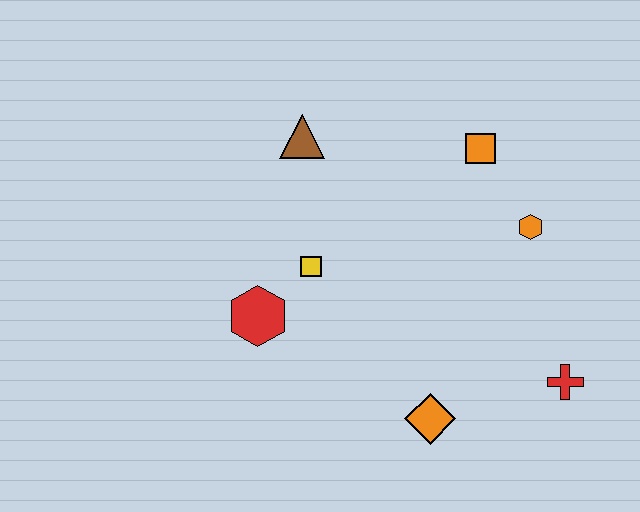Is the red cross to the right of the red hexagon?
Yes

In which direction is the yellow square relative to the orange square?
The yellow square is to the left of the orange square.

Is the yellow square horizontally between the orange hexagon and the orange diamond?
No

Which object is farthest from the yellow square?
The red cross is farthest from the yellow square.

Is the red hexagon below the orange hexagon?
Yes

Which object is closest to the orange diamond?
The red cross is closest to the orange diamond.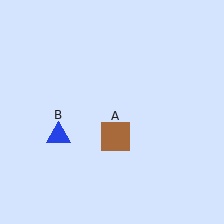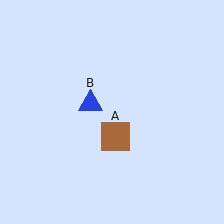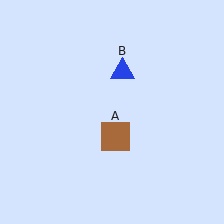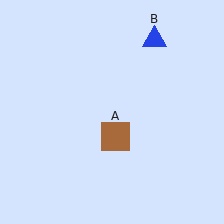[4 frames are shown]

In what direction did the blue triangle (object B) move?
The blue triangle (object B) moved up and to the right.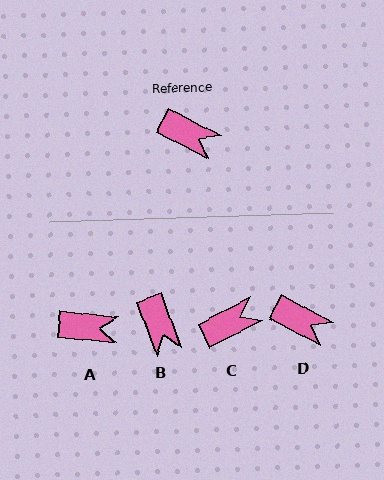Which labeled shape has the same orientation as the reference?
D.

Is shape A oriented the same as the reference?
No, it is off by about 22 degrees.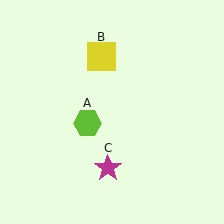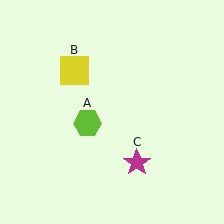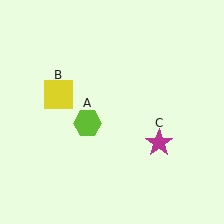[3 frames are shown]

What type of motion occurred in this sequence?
The yellow square (object B), magenta star (object C) rotated counterclockwise around the center of the scene.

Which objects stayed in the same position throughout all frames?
Lime hexagon (object A) remained stationary.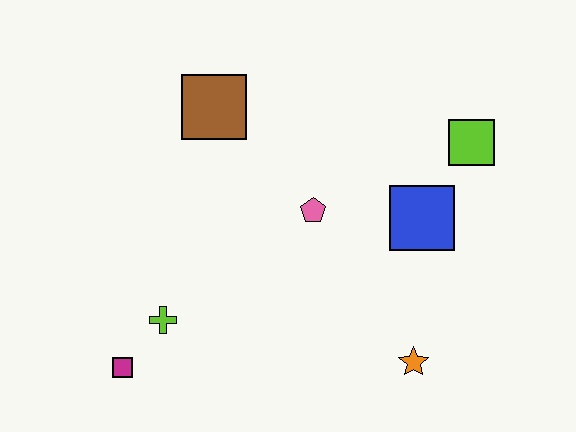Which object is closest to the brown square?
The pink pentagon is closest to the brown square.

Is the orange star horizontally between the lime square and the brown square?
Yes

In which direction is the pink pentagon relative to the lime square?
The pink pentagon is to the left of the lime square.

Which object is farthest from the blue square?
The magenta square is farthest from the blue square.